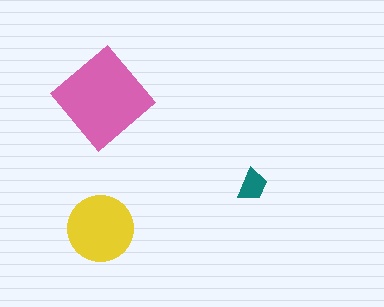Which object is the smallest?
The teal trapezoid.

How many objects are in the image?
There are 3 objects in the image.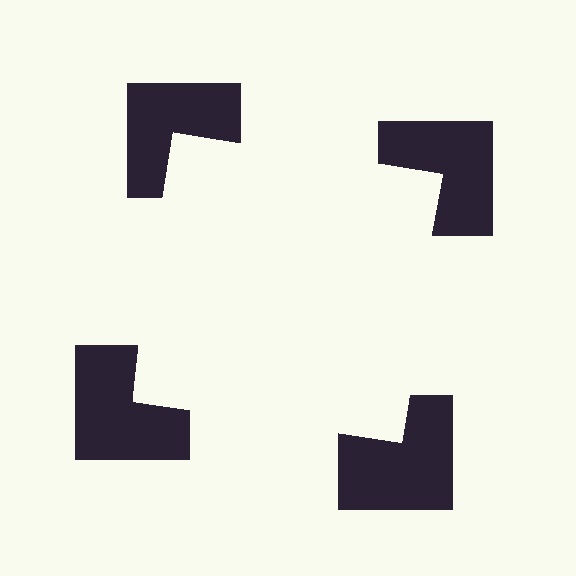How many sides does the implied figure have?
4 sides.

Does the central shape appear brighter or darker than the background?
It typically appears slightly brighter than the background, even though no actual brightness change is drawn.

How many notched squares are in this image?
There are 4 — one at each vertex of the illusory square.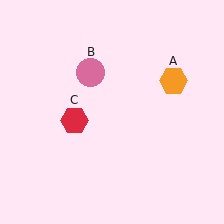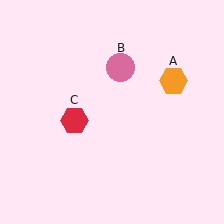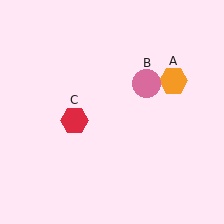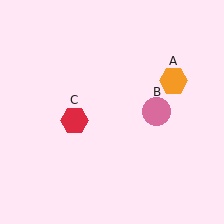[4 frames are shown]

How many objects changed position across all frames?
1 object changed position: pink circle (object B).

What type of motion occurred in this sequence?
The pink circle (object B) rotated clockwise around the center of the scene.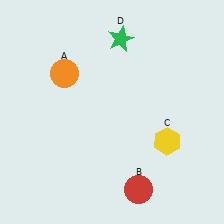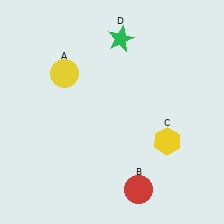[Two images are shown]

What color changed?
The circle (A) changed from orange in Image 1 to yellow in Image 2.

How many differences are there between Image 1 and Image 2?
There is 1 difference between the two images.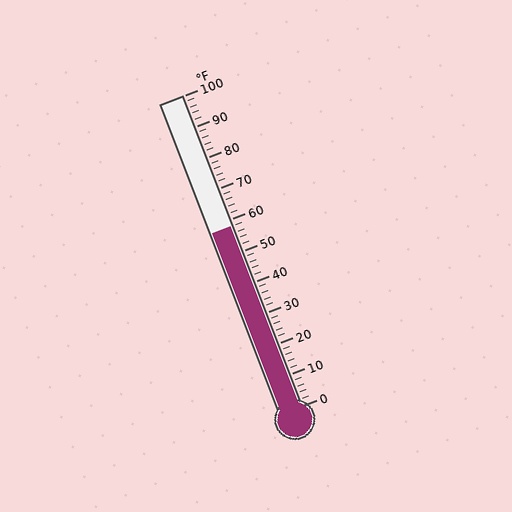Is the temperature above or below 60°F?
The temperature is below 60°F.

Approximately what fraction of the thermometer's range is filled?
The thermometer is filled to approximately 60% of its range.